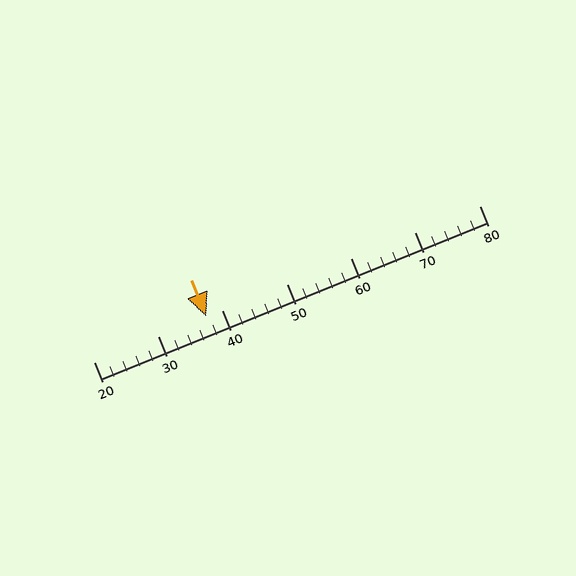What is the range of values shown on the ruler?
The ruler shows values from 20 to 80.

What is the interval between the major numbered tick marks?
The major tick marks are spaced 10 units apart.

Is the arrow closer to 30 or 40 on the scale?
The arrow is closer to 40.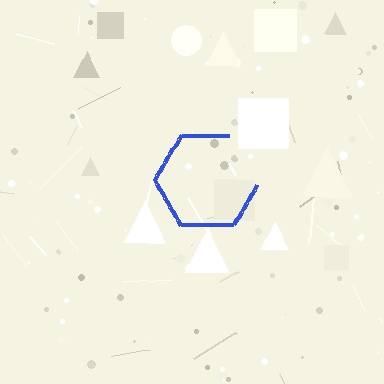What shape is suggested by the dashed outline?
The dashed outline suggests a hexagon.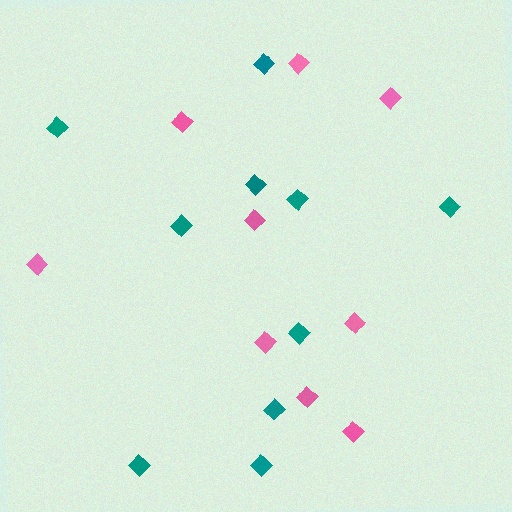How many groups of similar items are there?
There are 2 groups: one group of teal diamonds (10) and one group of pink diamonds (9).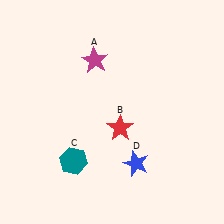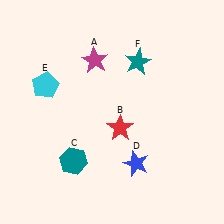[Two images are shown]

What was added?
A cyan pentagon (E), a teal star (F) were added in Image 2.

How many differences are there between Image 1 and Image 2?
There are 2 differences between the two images.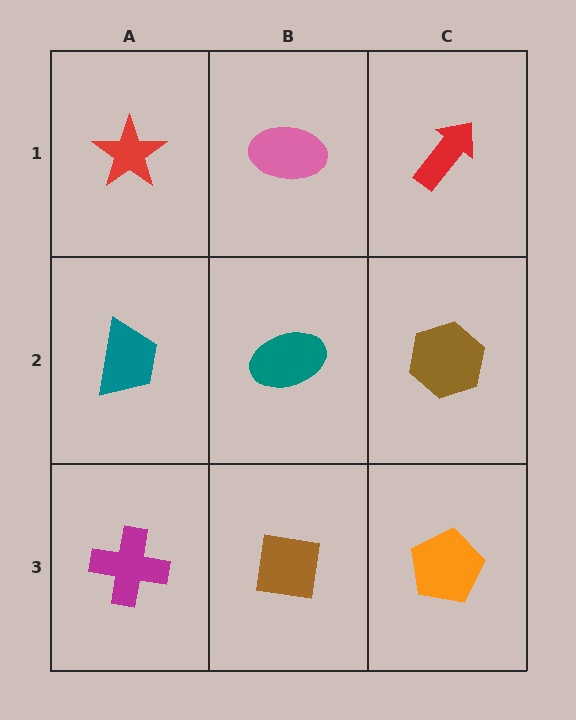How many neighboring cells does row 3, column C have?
2.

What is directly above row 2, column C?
A red arrow.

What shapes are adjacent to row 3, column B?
A teal ellipse (row 2, column B), a magenta cross (row 3, column A), an orange pentagon (row 3, column C).